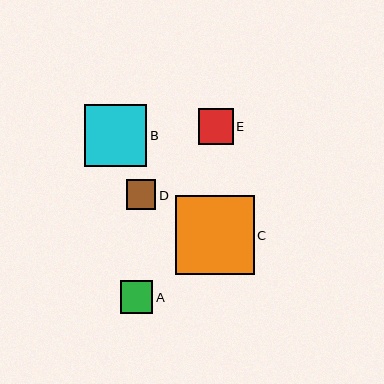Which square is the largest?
Square C is the largest with a size of approximately 78 pixels.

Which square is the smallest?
Square D is the smallest with a size of approximately 29 pixels.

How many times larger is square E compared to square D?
Square E is approximately 1.2 times the size of square D.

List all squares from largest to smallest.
From largest to smallest: C, B, E, A, D.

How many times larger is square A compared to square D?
Square A is approximately 1.1 times the size of square D.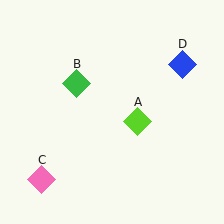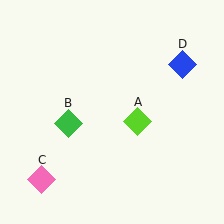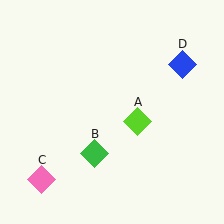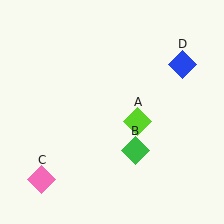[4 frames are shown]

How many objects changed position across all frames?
1 object changed position: green diamond (object B).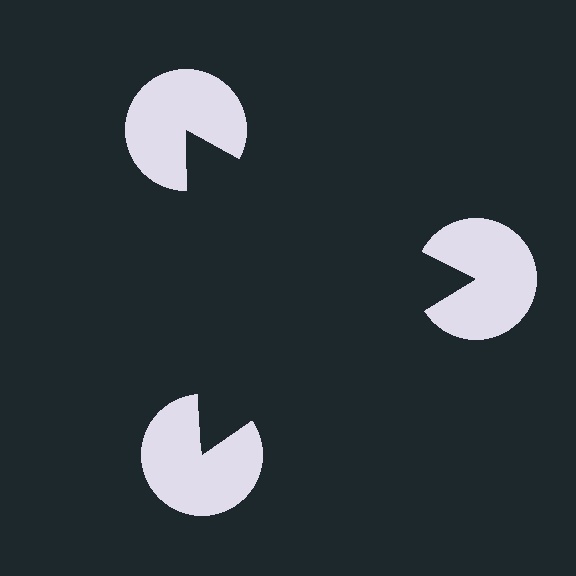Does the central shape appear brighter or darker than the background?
It typically appears slightly darker than the background, even though no actual brightness change is drawn.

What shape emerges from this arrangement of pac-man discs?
An illusory triangle — its edges are inferred from the aligned wedge cuts in the pac-man discs, not physically drawn.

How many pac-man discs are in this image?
There are 3 — one at each vertex of the illusory triangle.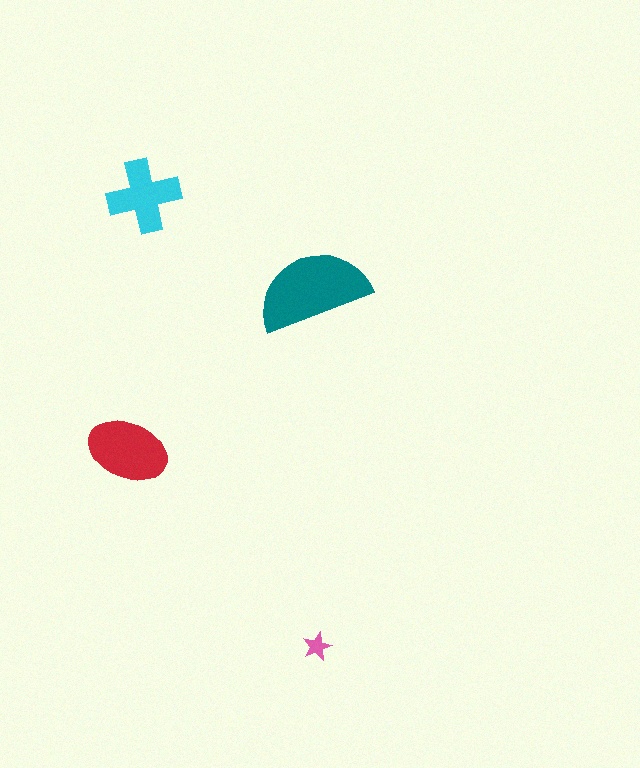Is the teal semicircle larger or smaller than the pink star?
Larger.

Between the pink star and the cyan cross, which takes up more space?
The cyan cross.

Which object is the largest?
The teal semicircle.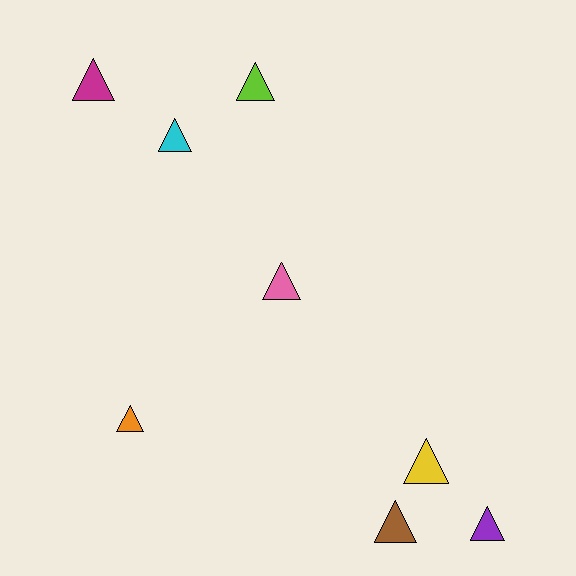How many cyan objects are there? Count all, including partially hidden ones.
There is 1 cyan object.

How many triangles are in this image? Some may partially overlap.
There are 8 triangles.